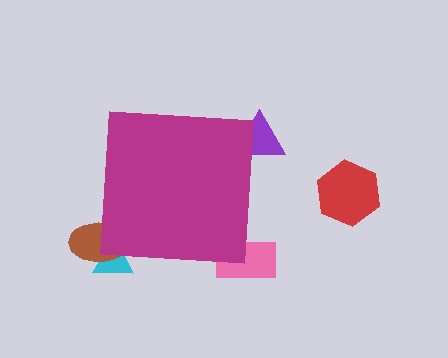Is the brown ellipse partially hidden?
Yes, the brown ellipse is partially hidden behind the magenta square.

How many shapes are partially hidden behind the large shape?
4 shapes are partially hidden.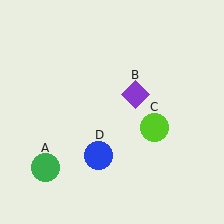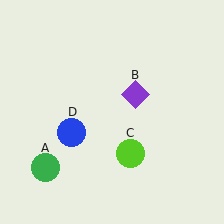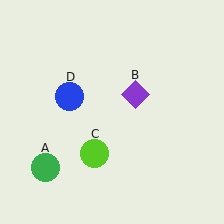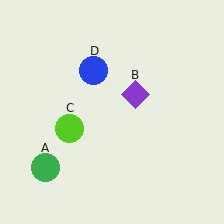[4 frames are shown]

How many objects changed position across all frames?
2 objects changed position: lime circle (object C), blue circle (object D).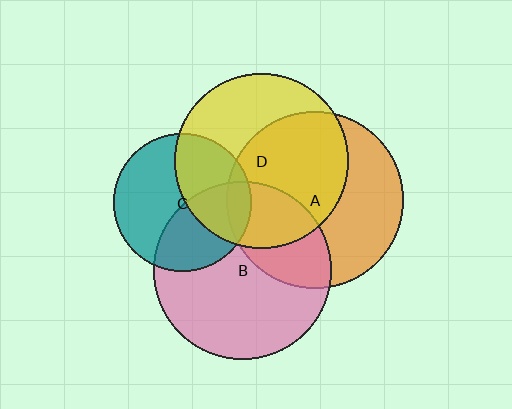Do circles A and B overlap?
Yes.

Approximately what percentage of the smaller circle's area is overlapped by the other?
Approximately 30%.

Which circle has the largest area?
Circle B (pink).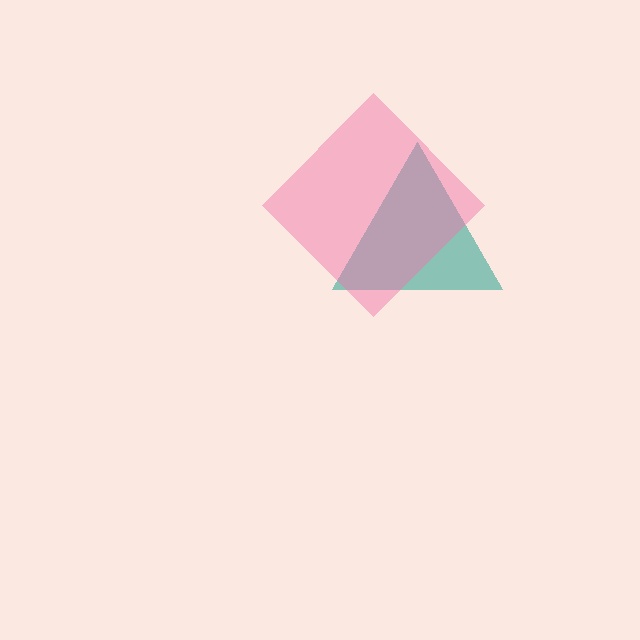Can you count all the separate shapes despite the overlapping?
Yes, there are 2 separate shapes.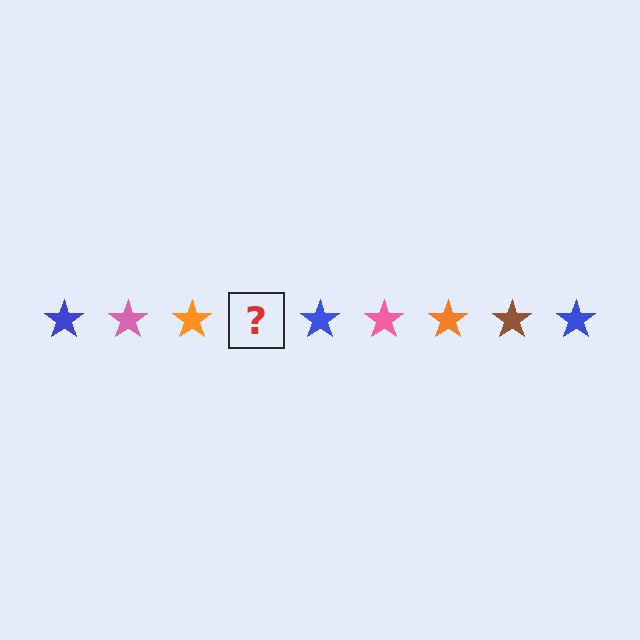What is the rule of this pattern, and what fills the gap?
The rule is that the pattern cycles through blue, pink, orange, brown stars. The gap should be filled with a brown star.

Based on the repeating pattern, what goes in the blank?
The blank should be a brown star.